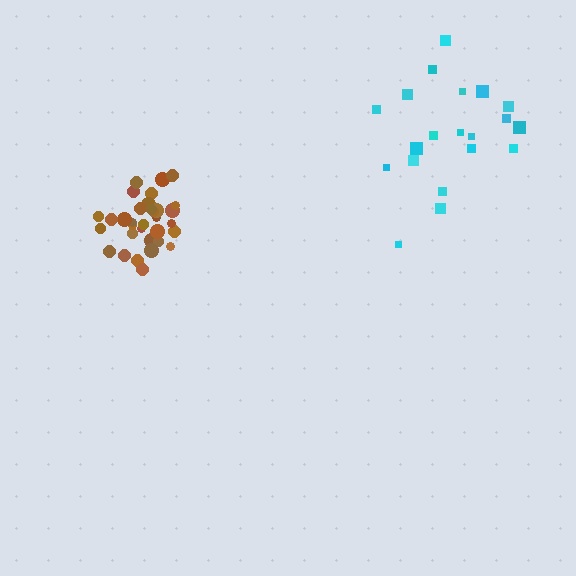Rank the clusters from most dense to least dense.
brown, cyan.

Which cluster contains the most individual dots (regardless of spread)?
Brown (33).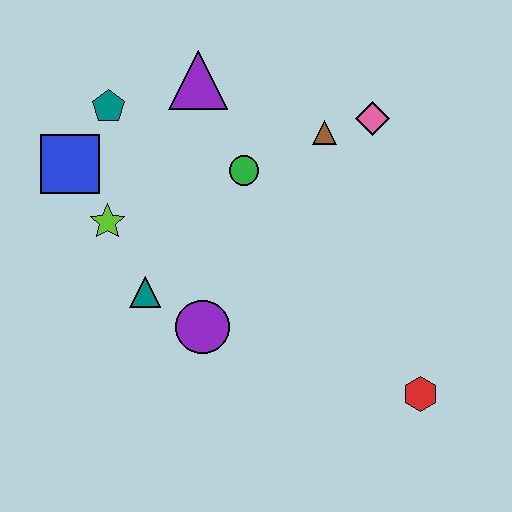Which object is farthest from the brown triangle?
The red hexagon is farthest from the brown triangle.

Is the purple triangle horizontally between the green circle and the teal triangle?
Yes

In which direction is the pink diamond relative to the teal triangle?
The pink diamond is to the right of the teal triangle.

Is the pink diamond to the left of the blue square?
No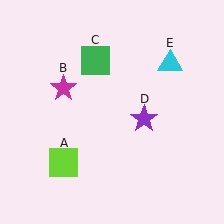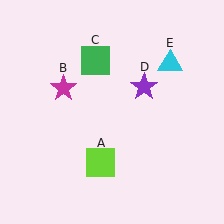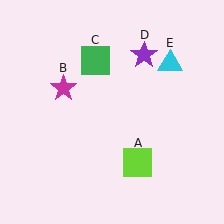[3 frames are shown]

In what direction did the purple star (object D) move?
The purple star (object D) moved up.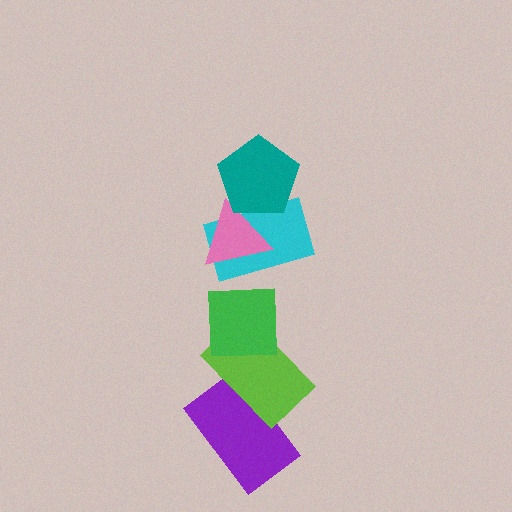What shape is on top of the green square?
The cyan rectangle is on top of the green square.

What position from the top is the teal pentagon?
The teal pentagon is 1st from the top.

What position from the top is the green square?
The green square is 4th from the top.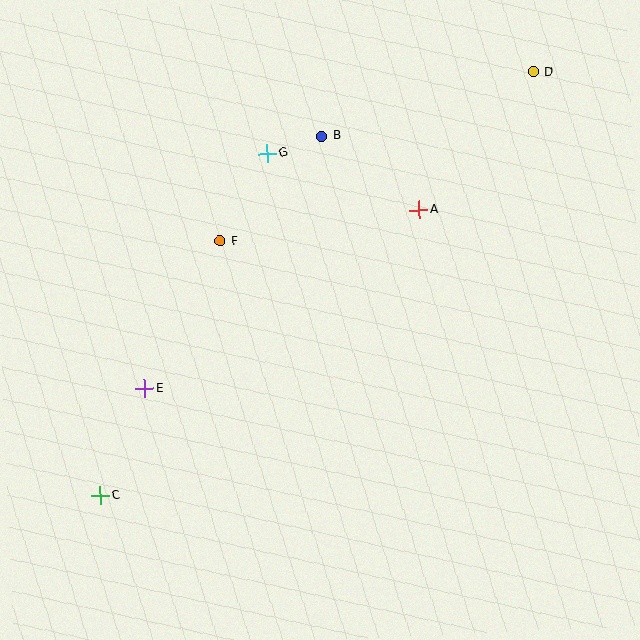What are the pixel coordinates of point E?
Point E is at (144, 389).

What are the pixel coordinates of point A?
Point A is at (419, 210).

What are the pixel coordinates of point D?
Point D is at (533, 72).